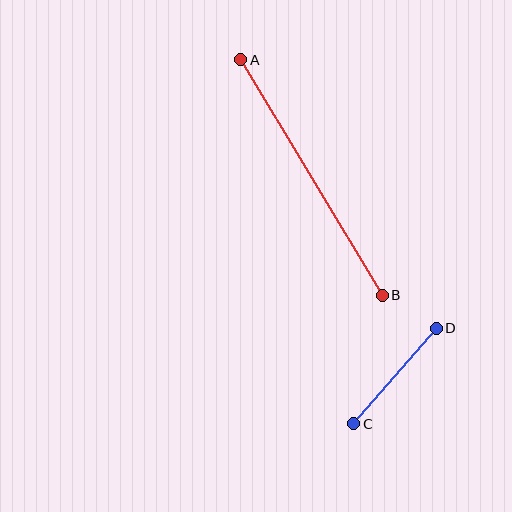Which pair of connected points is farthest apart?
Points A and B are farthest apart.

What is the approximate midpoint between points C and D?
The midpoint is at approximately (395, 376) pixels.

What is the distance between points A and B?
The distance is approximately 275 pixels.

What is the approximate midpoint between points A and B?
The midpoint is at approximately (311, 178) pixels.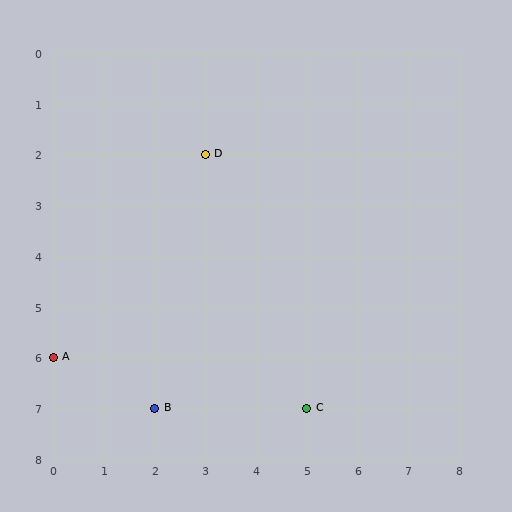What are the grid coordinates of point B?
Point B is at grid coordinates (2, 7).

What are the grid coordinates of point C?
Point C is at grid coordinates (5, 7).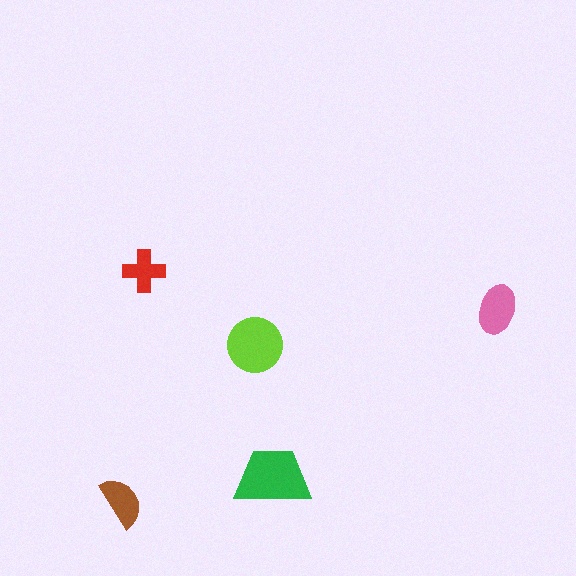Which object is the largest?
The green trapezoid.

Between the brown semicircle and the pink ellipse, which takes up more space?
The pink ellipse.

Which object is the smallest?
The red cross.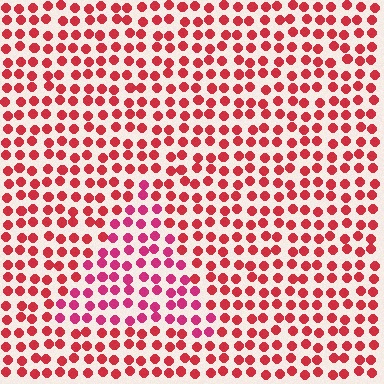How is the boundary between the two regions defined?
The boundary is defined purely by a slight shift in hue (about 23 degrees). Spacing, size, and orientation are identical on both sides.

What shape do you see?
I see a triangle.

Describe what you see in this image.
The image is filled with small red elements in a uniform arrangement. A triangle-shaped region is visible where the elements are tinted to a slightly different hue, forming a subtle color boundary.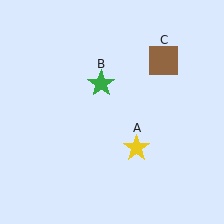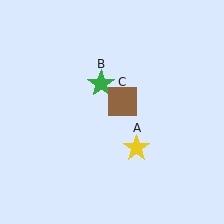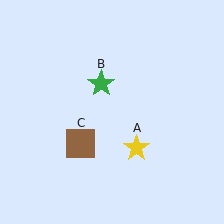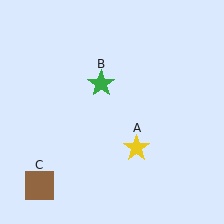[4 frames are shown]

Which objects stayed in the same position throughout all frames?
Yellow star (object A) and green star (object B) remained stationary.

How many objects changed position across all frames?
1 object changed position: brown square (object C).